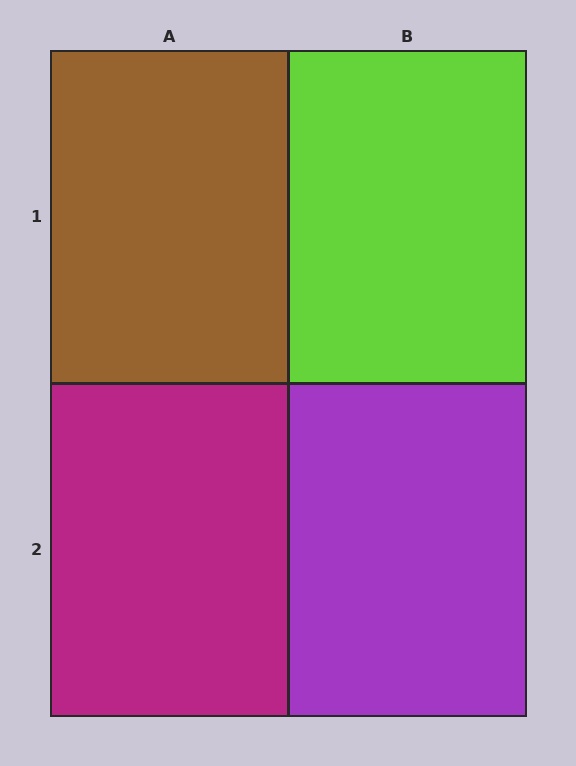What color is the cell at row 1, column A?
Brown.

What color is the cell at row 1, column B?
Lime.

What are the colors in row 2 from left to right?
Magenta, purple.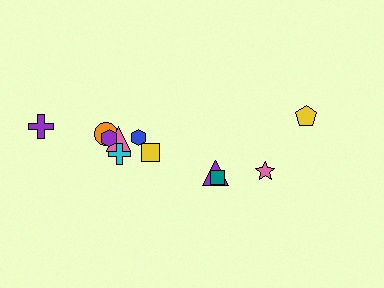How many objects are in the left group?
There are 7 objects.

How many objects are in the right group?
There are 4 objects.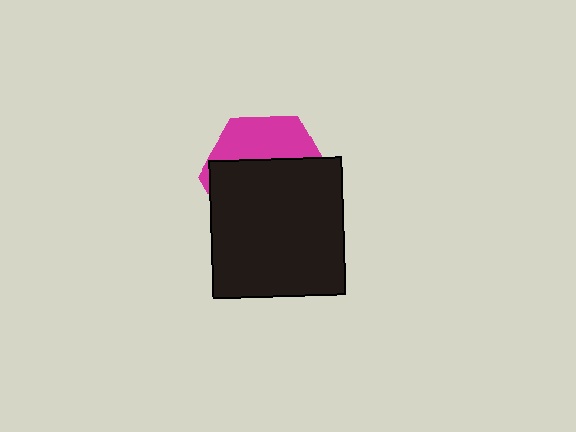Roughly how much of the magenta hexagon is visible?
A small part of it is visible (roughly 34%).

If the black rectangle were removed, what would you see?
You would see the complete magenta hexagon.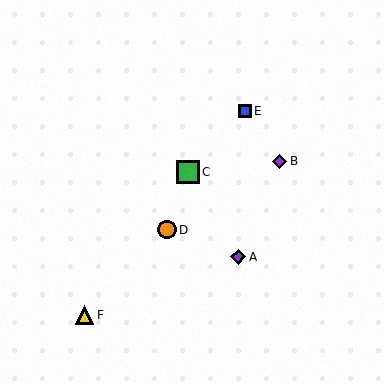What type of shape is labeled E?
Shape E is a blue square.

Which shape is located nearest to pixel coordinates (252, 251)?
The purple diamond (labeled A) at (238, 257) is nearest to that location.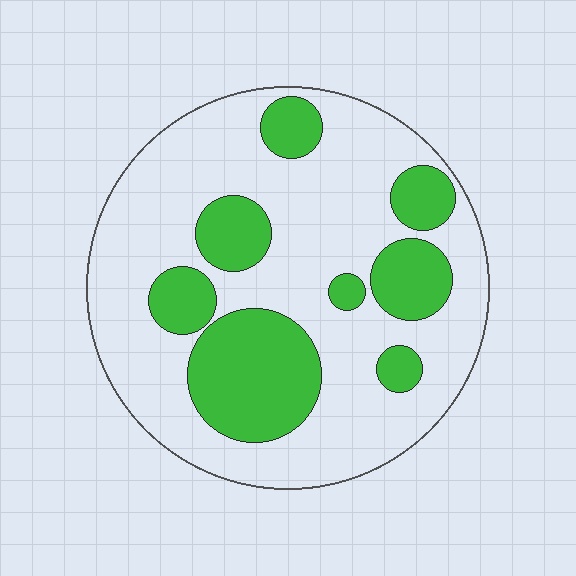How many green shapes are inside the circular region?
8.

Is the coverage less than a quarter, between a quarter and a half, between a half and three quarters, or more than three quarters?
Between a quarter and a half.